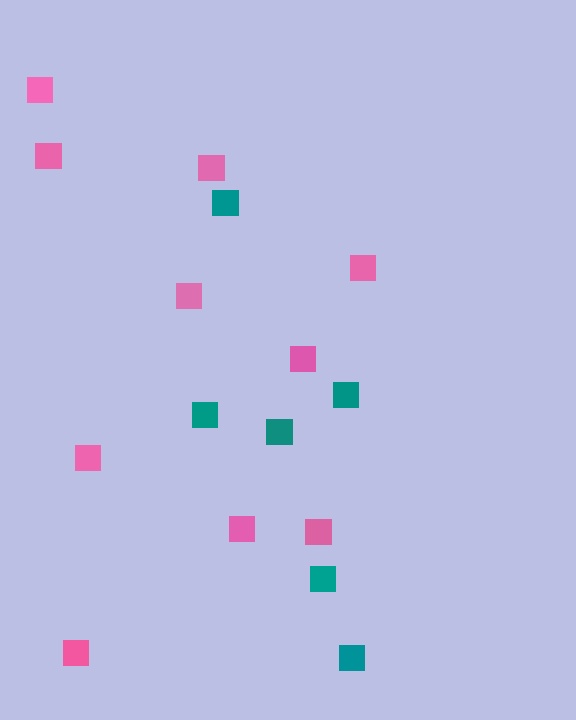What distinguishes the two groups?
There are 2 groups: one group of teal squares (6) and one group of pink squares (10).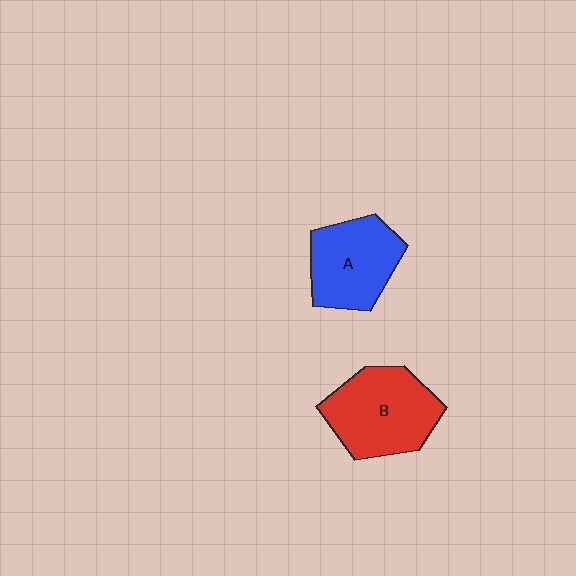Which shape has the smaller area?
Shape A (blue).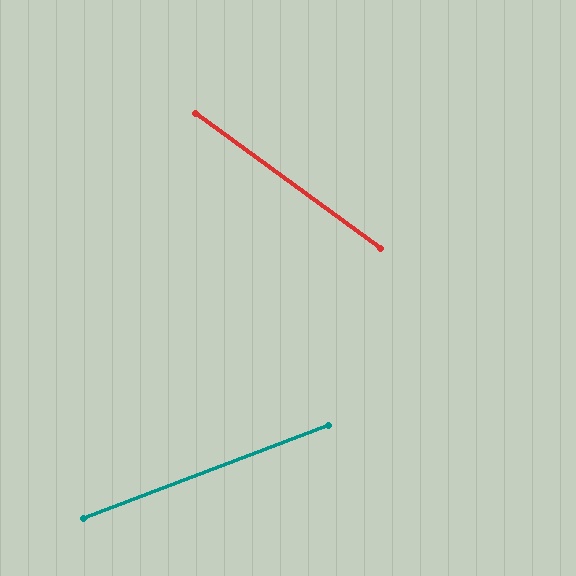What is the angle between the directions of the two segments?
Approximately 57 degrees.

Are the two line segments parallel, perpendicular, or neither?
Neither parallel nor perpendicular — they differ by about 57°.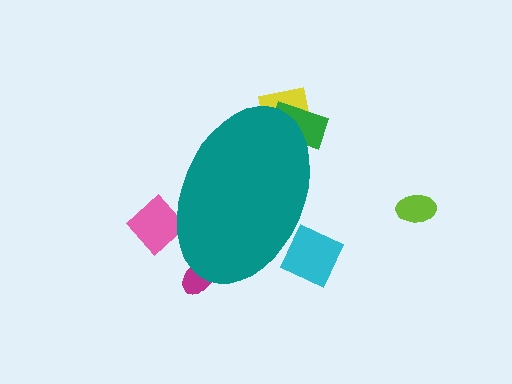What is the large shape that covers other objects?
A teal ellipse.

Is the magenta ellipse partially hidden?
Yes, the magenta ellipse is partially hidden behind the teal ellipse.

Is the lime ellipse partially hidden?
No, the lime ellipse is fully visible.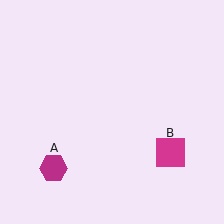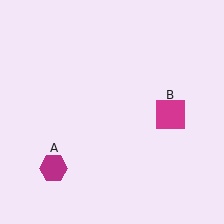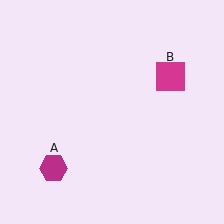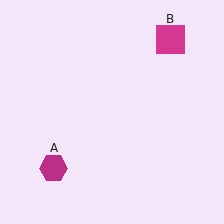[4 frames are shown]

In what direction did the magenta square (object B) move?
The magenta square (object B) moved up.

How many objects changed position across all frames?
1 object changed position: magenta square (object B).